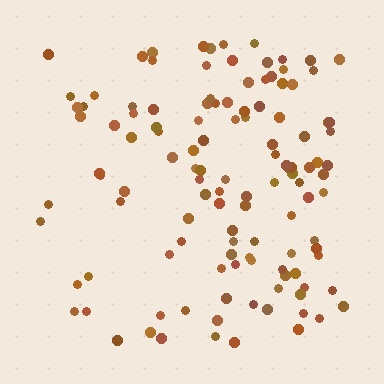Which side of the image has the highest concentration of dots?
The right.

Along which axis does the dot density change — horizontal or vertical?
Horizontal.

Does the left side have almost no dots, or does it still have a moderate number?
Still a moderate number, just noticeably fewer than the right.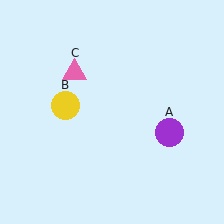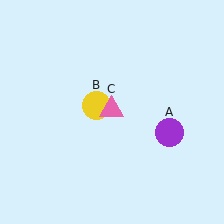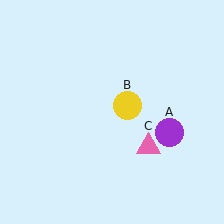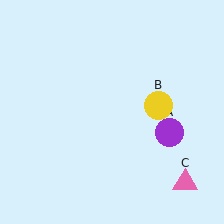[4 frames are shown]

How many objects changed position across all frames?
2 objects changed position: yellow circle (object B), pink triangle (object C).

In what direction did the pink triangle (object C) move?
The pink triangle (object C) moved down and to the right.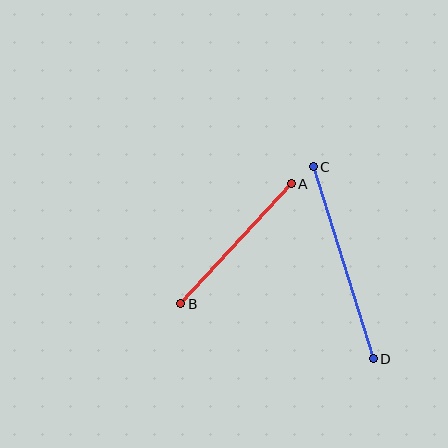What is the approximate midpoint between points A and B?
The midpoint is at approximately (236, 244) pixels.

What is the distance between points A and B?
The distance is approximately 163 pixels.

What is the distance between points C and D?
The distance is approximately 201 pixels.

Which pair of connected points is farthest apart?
Points C and D are farthest apart.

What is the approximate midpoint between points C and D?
The midpoint is at approximately (343, 263) pixels.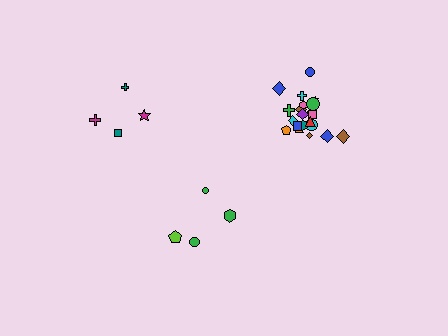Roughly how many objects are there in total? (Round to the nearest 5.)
Roughly 30 objects in total.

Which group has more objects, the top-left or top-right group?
The top-right group.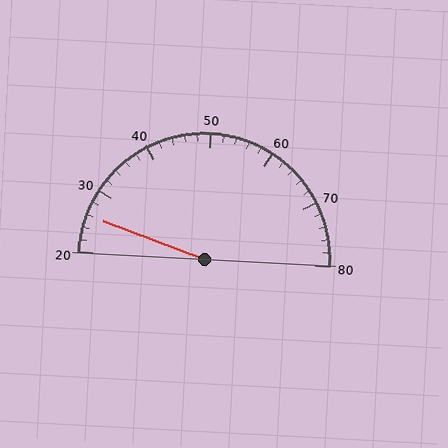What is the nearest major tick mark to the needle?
The nearest major tick mark is 30.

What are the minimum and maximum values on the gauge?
The gauge ranges from 20 to 80.